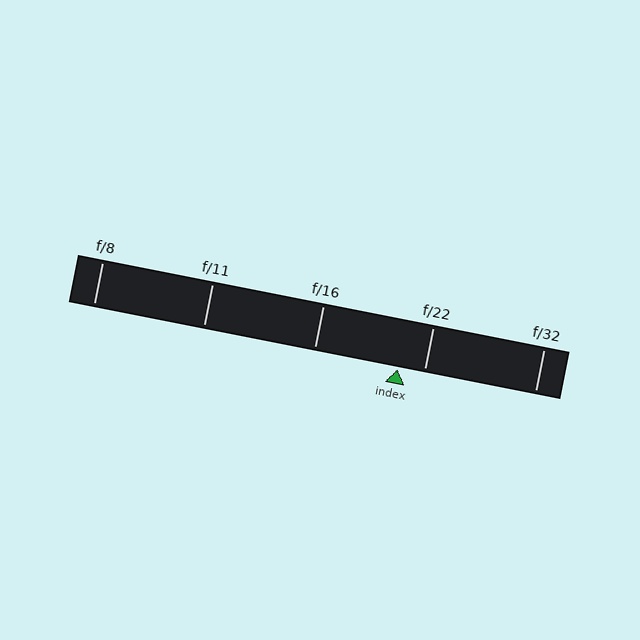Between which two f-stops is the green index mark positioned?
The index mark is between f/16 and f/22.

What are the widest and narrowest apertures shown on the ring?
The widest aperture shown is f/8 and the narrowest is f/32.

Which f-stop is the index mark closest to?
The index mark is closest to f/22.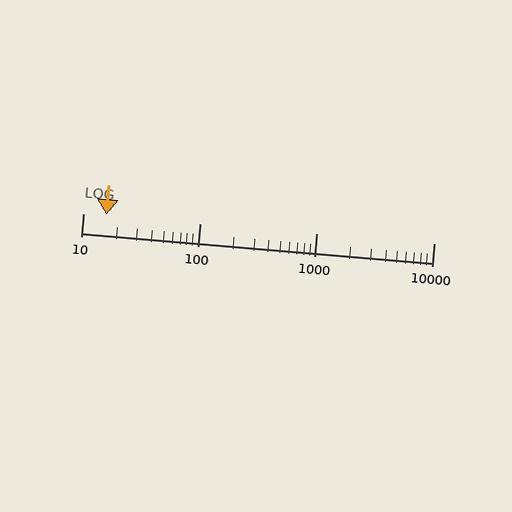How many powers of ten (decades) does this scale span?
The scale spans 3 decades, from 10 to 10000.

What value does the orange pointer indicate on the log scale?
The pointer indicates approximately 16.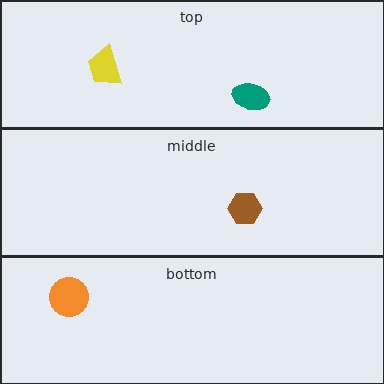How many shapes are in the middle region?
1.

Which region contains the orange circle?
The bottom region.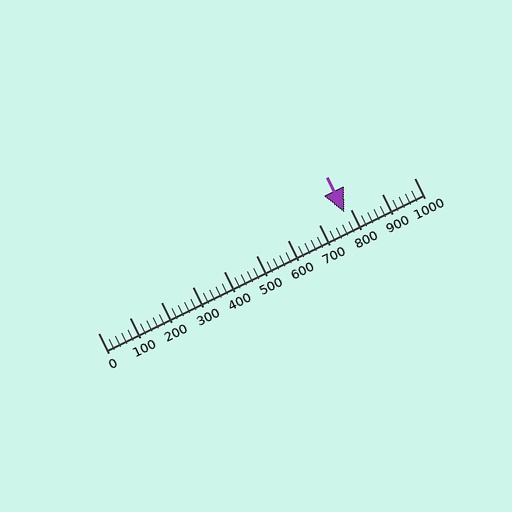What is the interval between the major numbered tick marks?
The major tick marks are spaced 100 units apart.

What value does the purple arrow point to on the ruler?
The purple arrow points to approximately 780.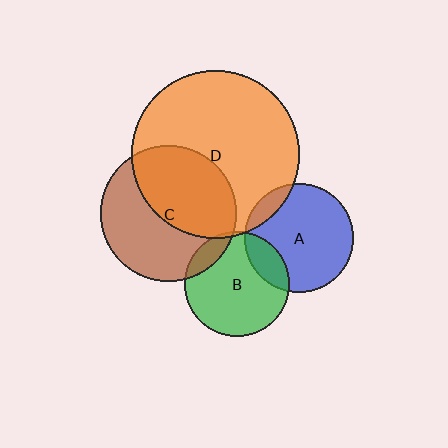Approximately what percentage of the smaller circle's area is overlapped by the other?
Approximately 10%.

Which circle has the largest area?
Circle D (orange).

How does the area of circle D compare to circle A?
Approximately 2.4 times.